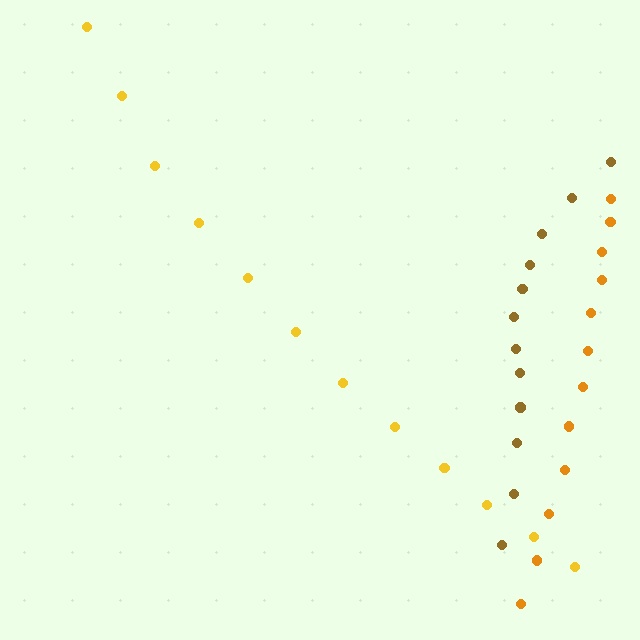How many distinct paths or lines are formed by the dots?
There are 3 distinct paths.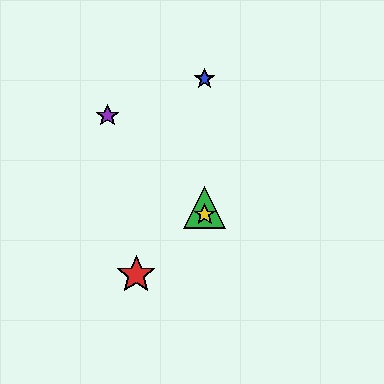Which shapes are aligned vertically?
The blue star, the green triangle, the yellow star are aligned vertically.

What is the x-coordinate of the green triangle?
The green triangle is at x≈205.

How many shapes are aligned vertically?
3 shapes (the blue star, the green triangle, the yellow star) are aligned vertically.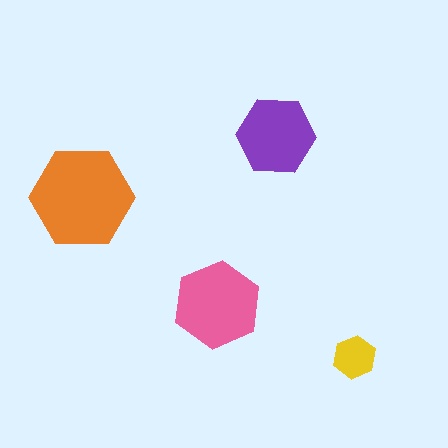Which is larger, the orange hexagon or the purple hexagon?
The orange one.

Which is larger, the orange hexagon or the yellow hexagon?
The orange one.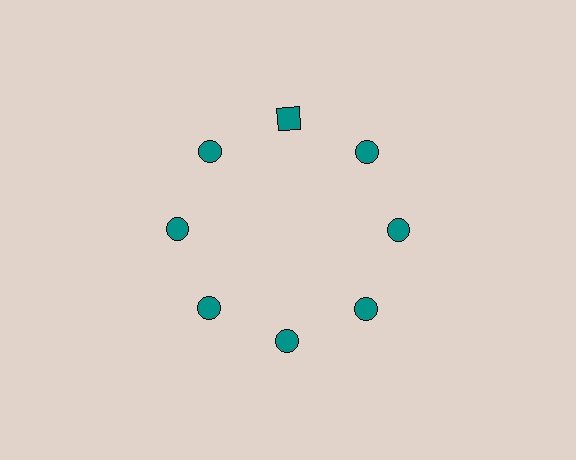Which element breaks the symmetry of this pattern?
The teal square at roughly the 12 o'clock position breaks the symmetry. All other shapes are teal circles.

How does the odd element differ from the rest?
It has a different shape: square instead of circle.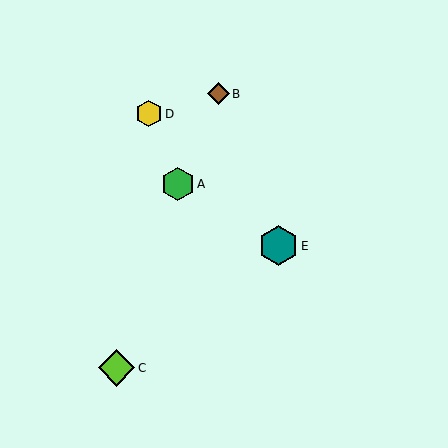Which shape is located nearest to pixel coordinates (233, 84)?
The brown diamond (labeled B) at (218, 94) is nearest to that location.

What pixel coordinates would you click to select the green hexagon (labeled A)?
Click at (178, 184) to select the green hexagon A.